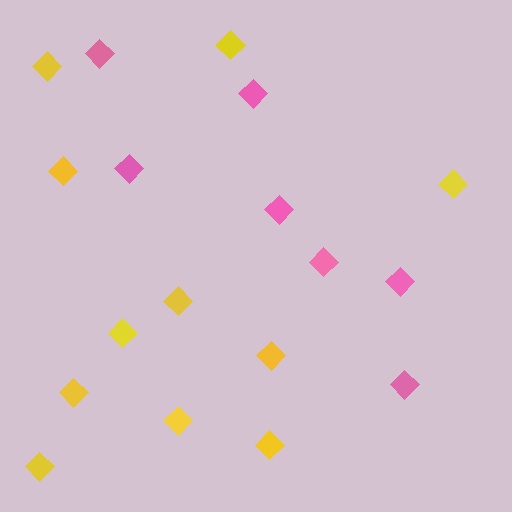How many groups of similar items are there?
There are 2 groups: one group of pink diamonds (7) and one group of yellow diamonds (11).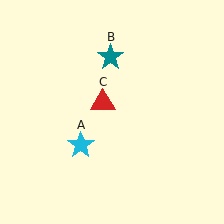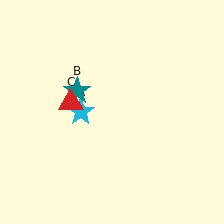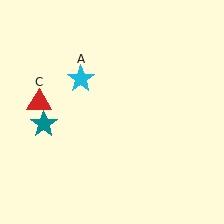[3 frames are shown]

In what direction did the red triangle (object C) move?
The red triangle (object C) moved left.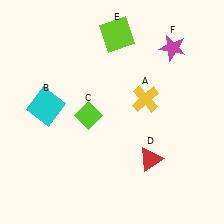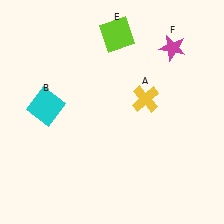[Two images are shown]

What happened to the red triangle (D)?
The red triangle (D) was removed in Image 2. It was in the bottom-right area of Image 1.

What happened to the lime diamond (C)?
The lime diamond (C) was removed in Image 2. It was in the bottom-left area of Image 1.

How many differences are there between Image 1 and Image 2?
There are 2 differences between the two images.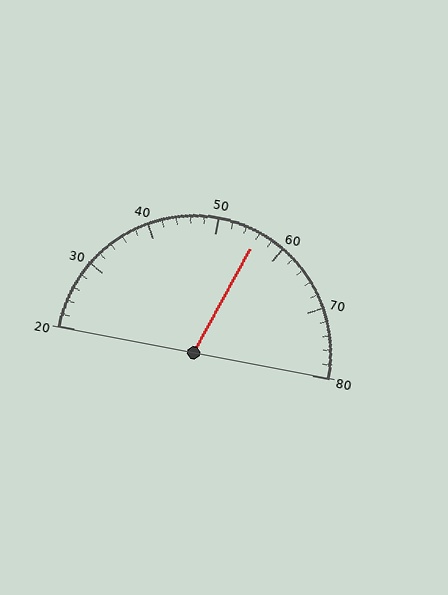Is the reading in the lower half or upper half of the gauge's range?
The reading is in the upper half of the range (20 to 80).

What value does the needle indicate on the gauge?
The needle indicates approximately 56.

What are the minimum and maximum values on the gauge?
The gauge ranges from 20 to 80.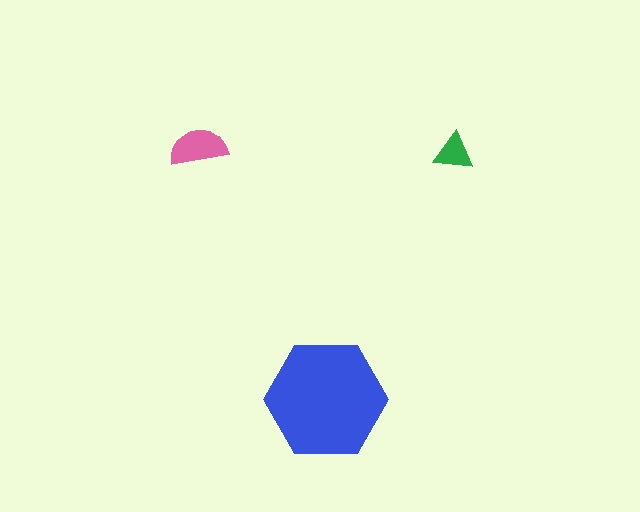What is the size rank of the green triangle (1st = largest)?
3rd.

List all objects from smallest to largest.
The green triangle, the pink semicircle, the blue hexagon.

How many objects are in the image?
There are 3 objects in the image.